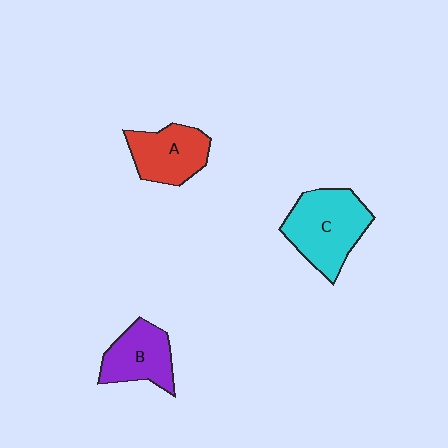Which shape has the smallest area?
Shape B (purple).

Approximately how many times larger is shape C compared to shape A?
Approximately 1.4 times.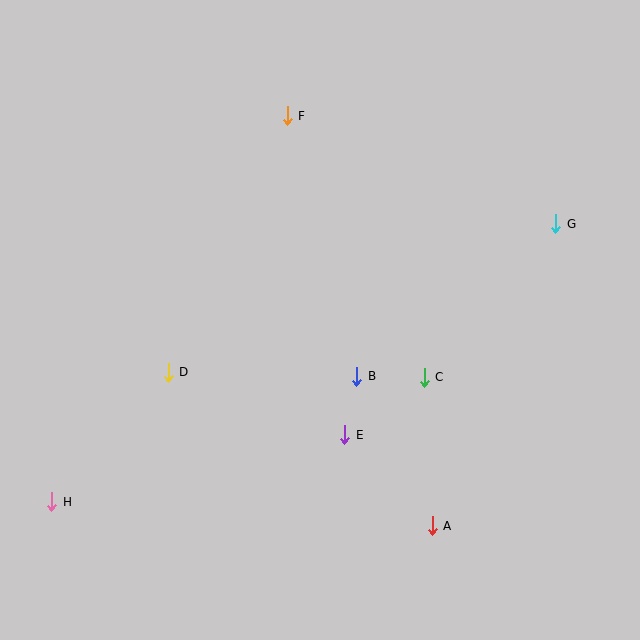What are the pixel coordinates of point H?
Point H is at (52, 502).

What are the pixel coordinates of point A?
Point A is at (432, 526).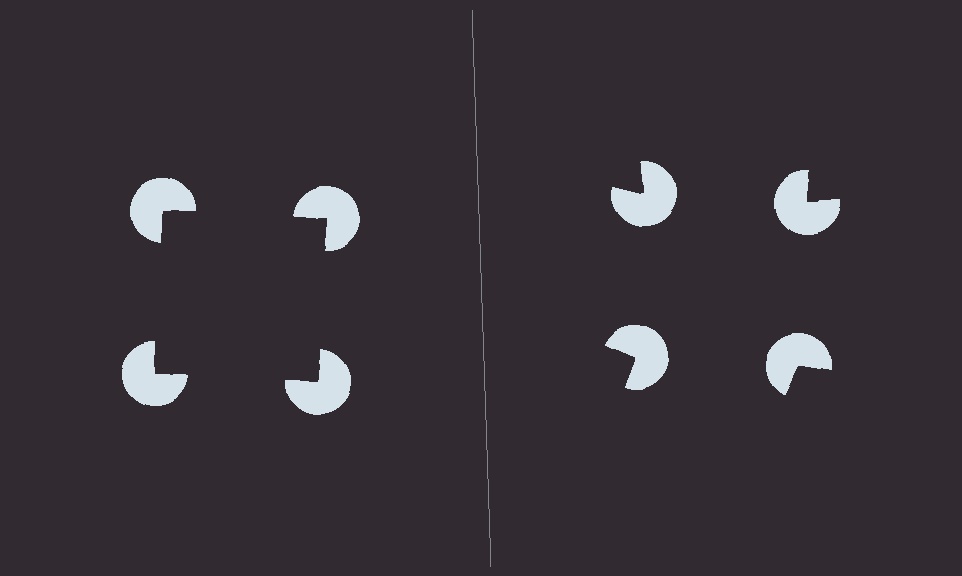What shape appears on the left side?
An illusory square.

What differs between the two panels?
The pac-man discs are positioned identically on both sides; only the wedge orientations differ. On the left they align to a square; on the right they are misaligned.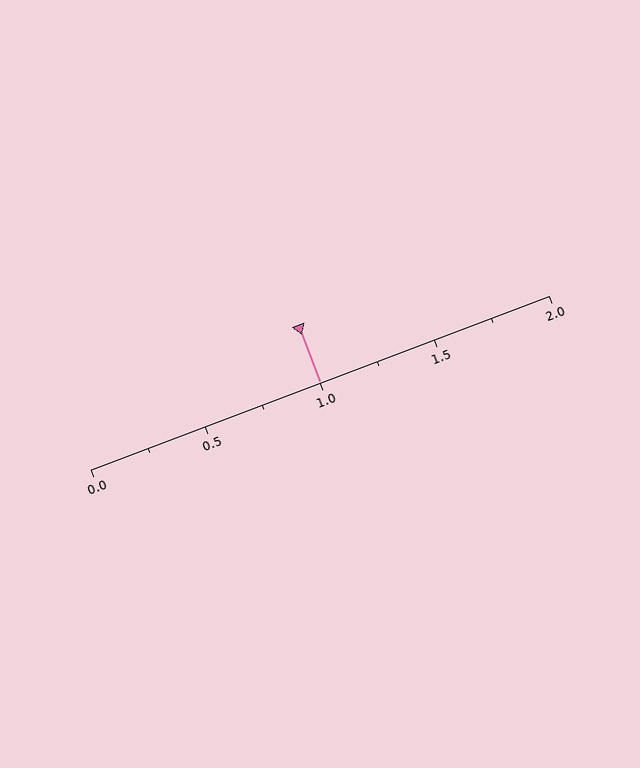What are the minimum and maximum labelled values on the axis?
The axis runs from 0.0 to 2.0.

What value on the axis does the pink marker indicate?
The marker indicates approximately 1.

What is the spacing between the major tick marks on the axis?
The major ticks are spaced 0.5 apart.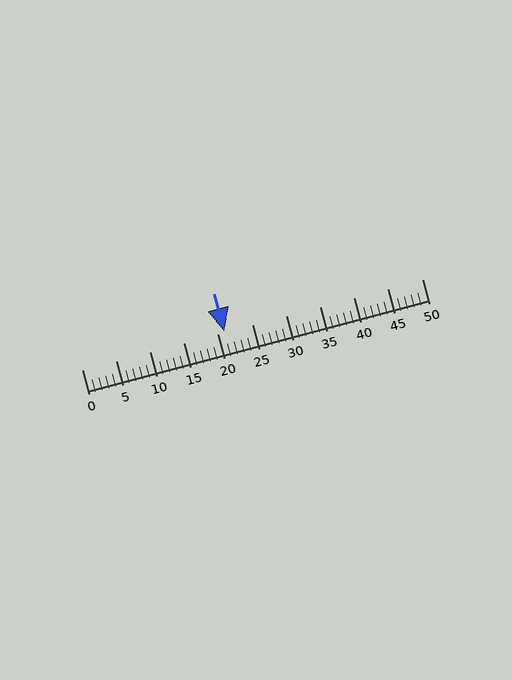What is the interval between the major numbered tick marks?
The major tick marks are spaced 5 units apart.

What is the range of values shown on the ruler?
The ruler shows values from 0 to 50.